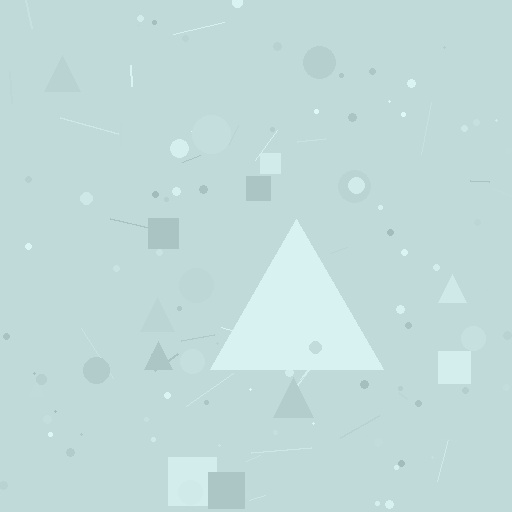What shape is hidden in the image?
A triangle is hidden in the image.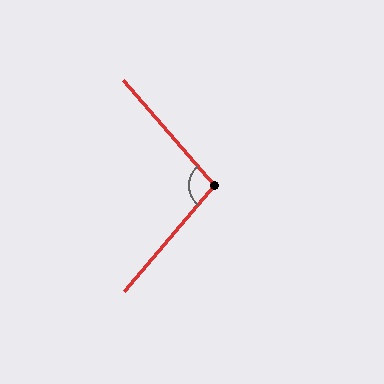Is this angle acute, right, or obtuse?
It is obtuse.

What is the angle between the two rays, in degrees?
Approximately 98 degrees.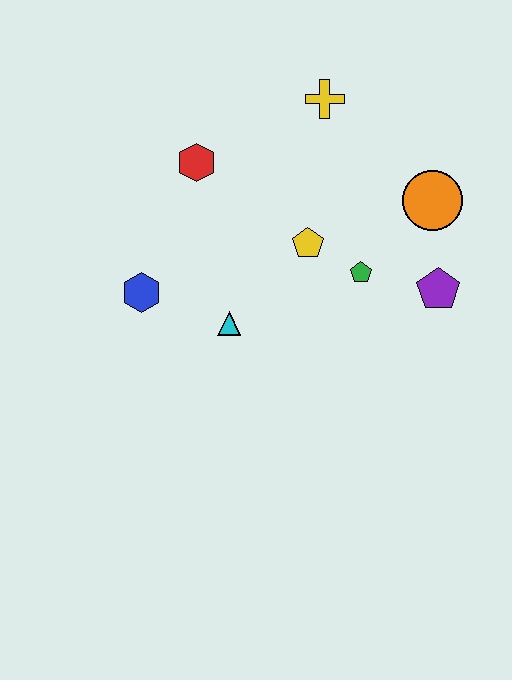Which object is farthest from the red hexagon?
The purple pentagon is farthest from the red hexagon.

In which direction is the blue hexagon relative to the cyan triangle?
The blue hexagon is to the left of the cyan triangle.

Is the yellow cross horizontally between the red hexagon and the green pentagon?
Yes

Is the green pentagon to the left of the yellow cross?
No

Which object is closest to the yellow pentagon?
The green pentagon is closest to the yellow pentagon.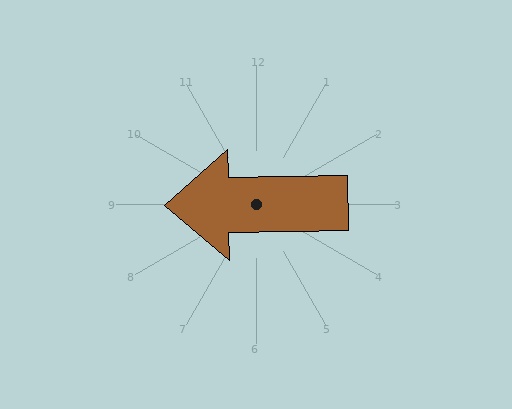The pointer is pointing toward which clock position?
Roughly 9 o'clock.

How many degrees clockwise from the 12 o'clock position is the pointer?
Approximately 269 degrees.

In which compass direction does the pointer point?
West.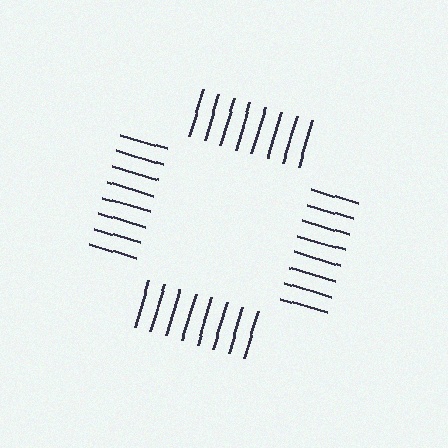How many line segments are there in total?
32 — 8 along each of the 4 edges.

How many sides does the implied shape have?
4 sides — the line-ends trace a square.